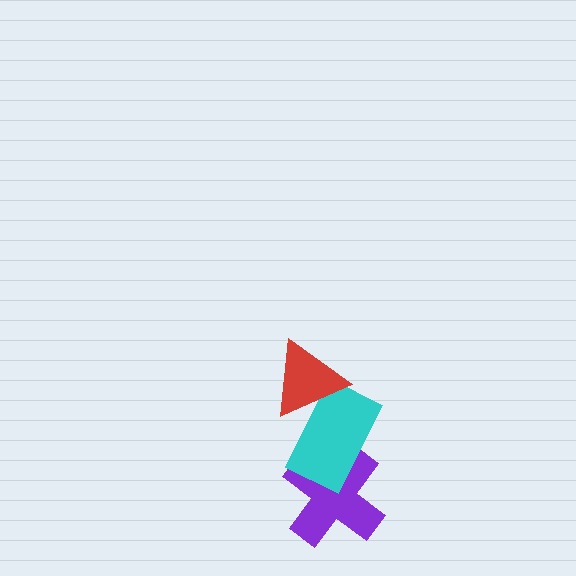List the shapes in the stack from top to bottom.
From top to bottom: the red triangle, the cyan rectangle, the purple cross.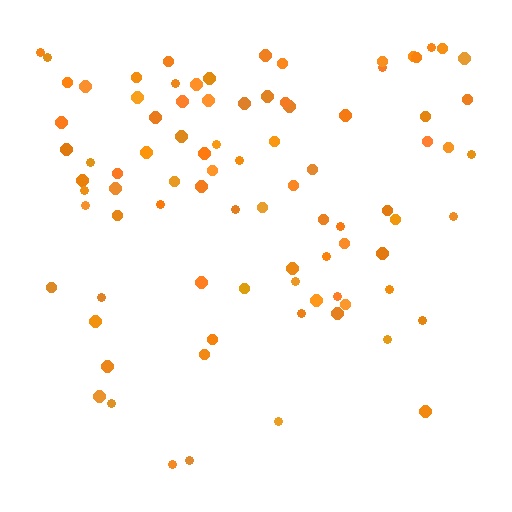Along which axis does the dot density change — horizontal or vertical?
Vertical.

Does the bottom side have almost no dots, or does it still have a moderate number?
Still a moderate number, just noticeably fewer than the top.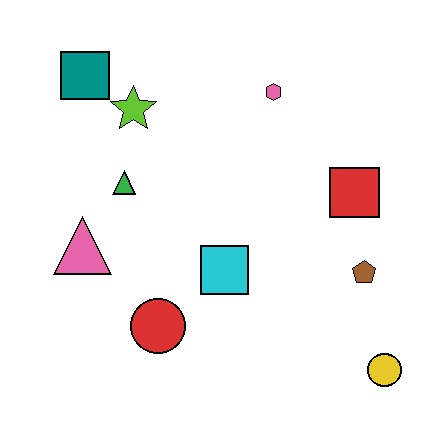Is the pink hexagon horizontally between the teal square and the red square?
Yes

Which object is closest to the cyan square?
The red circle is closest to the cyan square.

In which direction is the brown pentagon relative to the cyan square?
The brown pentagon is to the right of the cyan square.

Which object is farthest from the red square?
The teal square is farthest from the red square.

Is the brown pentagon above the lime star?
No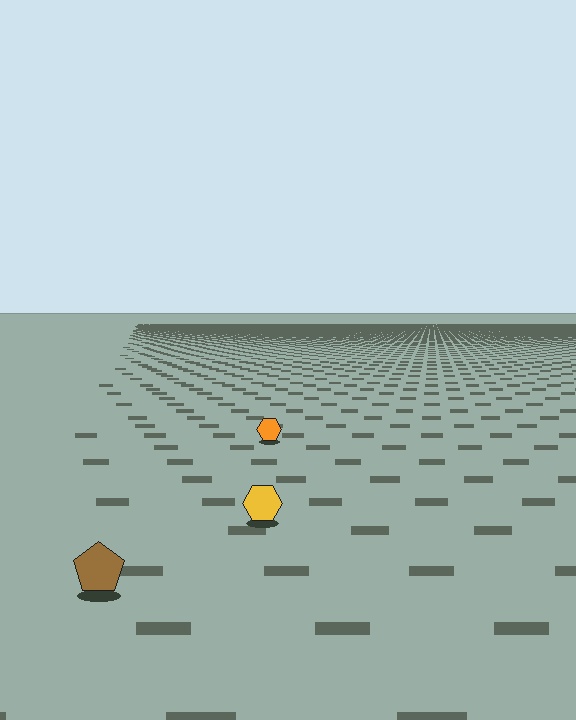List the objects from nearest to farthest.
From nearest to farthest: the brown pentagon, the yellow hexagon, the orange hexagon.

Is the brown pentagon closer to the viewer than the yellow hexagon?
Yes. The brown pentagon is closer — you can tell from the texture gradient: the ground texture is coarser near it.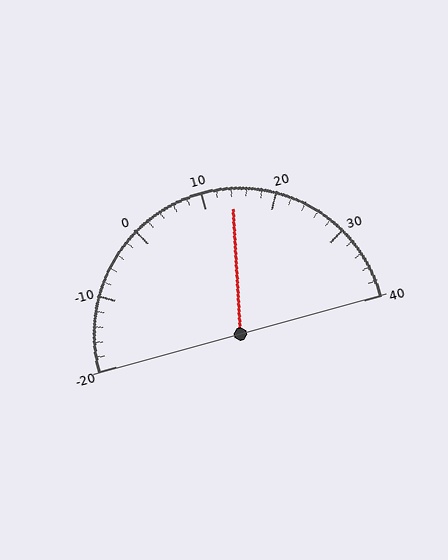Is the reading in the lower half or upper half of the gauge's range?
The reading is in the upper half of the range (-20 to 40).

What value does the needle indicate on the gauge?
The needle indicates approximately 14.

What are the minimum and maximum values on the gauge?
The gauge ranges from -20 to 40.